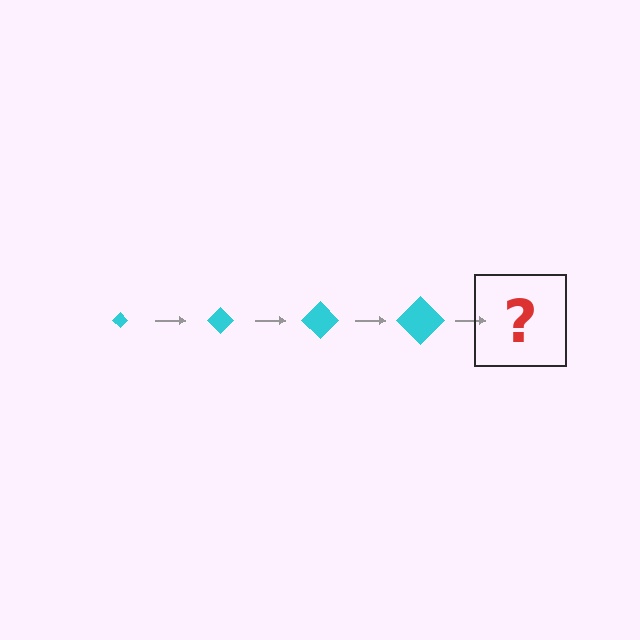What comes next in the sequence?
The next element should be a cyan diamond, larger than the previous one.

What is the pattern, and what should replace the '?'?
The pattern is that the diamond gets progressively larger each step. The '?' should be a cyan diamond, larger than the previous one.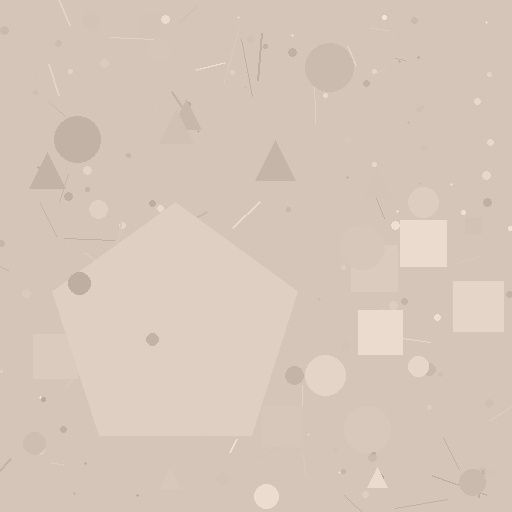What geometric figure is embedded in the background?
A pentagon is embedded in the background.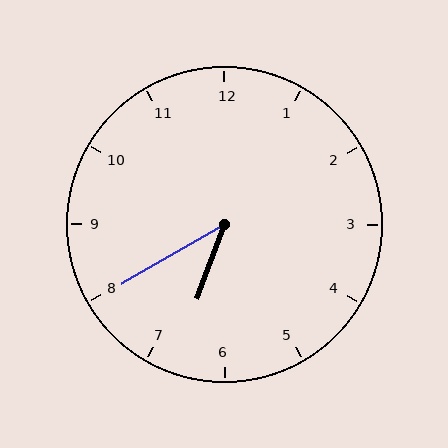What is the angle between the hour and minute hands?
Approximately 40 degrees.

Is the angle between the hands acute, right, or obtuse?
It is acute.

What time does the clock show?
6:40.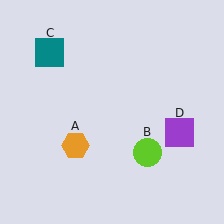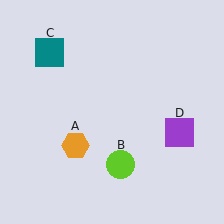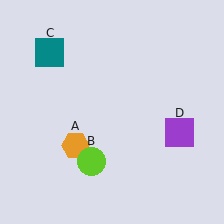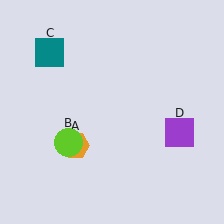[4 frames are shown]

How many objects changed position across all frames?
1 object changed position: lime circle (object B).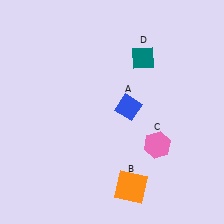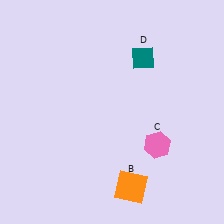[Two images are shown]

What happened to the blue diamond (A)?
The blue diamond (A) was removed in Image 2. It was in the top-right area of Image 1.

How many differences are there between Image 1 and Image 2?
There is 1 difference between the two images.